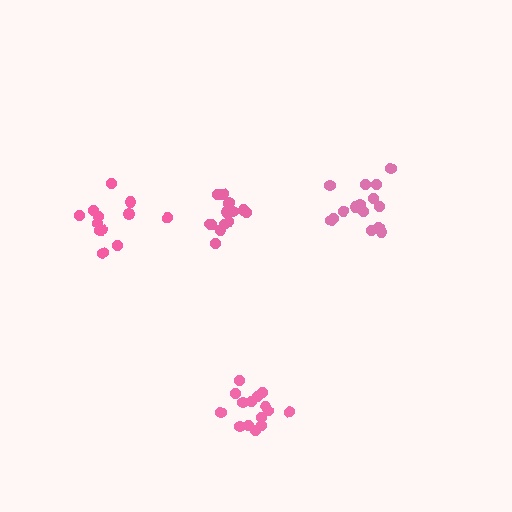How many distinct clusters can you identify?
There are 4 distinct clusters.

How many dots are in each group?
Group 1: 15 dots, Group 2: 14 dots, Group 3: 15 dots, Group 4: 12 dots (56 total).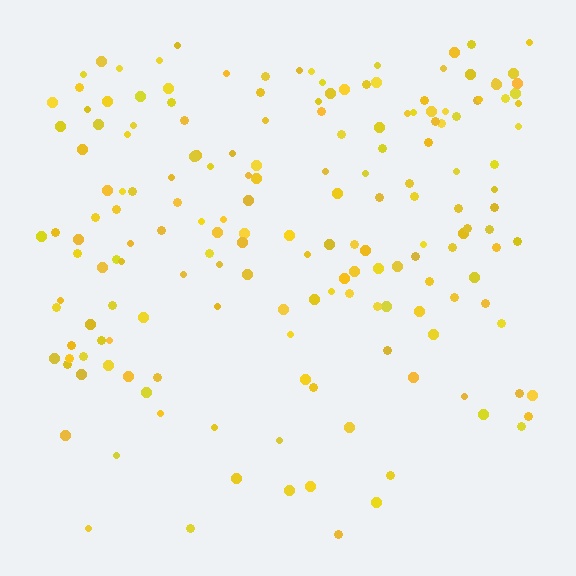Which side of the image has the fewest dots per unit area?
The bottom.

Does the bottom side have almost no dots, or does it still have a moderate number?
Still a moderate number, just noticeably fewer than the top.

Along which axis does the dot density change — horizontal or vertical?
Vertical.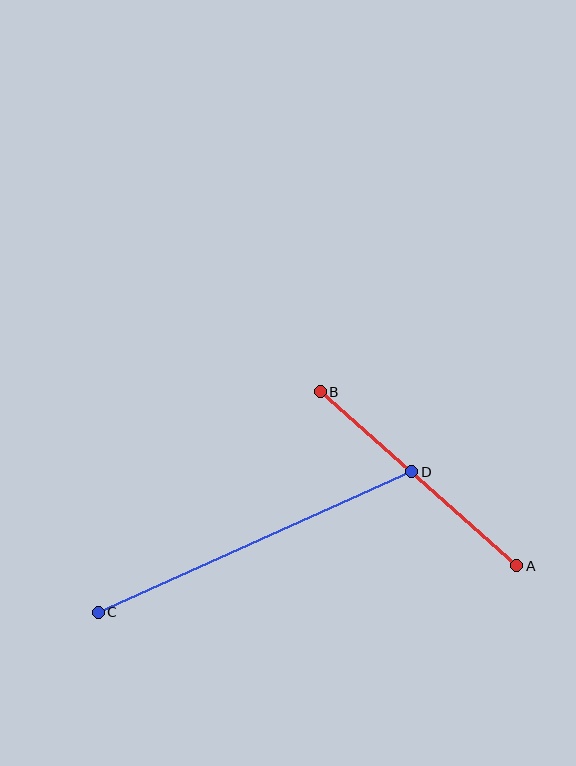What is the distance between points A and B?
The distance is approximately 263 pixels.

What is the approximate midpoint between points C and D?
The midpoint is at approximately (255, 542) pixels.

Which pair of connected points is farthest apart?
Points C and D are farthest apart.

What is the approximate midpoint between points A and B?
The midpoint is at approximately (418, 479) pixels.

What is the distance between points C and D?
The distance is approximately 343 pixels.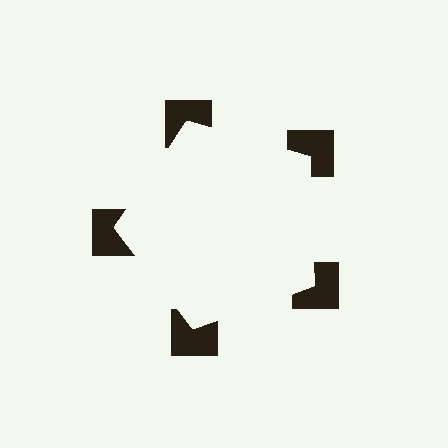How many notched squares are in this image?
There are 5 — one at each vertex of the illusory pentagon.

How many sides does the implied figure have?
5 sides.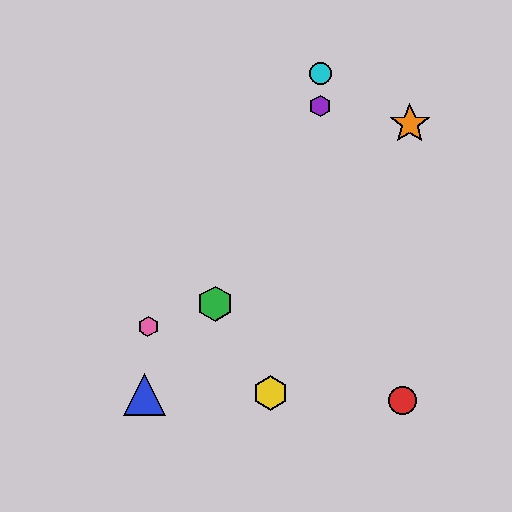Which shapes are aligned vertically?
The purple hexagon, the cyan circle are aligned vertically.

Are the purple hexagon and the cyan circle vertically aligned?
Yes, both are at x≈320.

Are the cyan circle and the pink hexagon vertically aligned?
No, the cyan circle is at x≈320 and the pink hexagon is at x≈148.